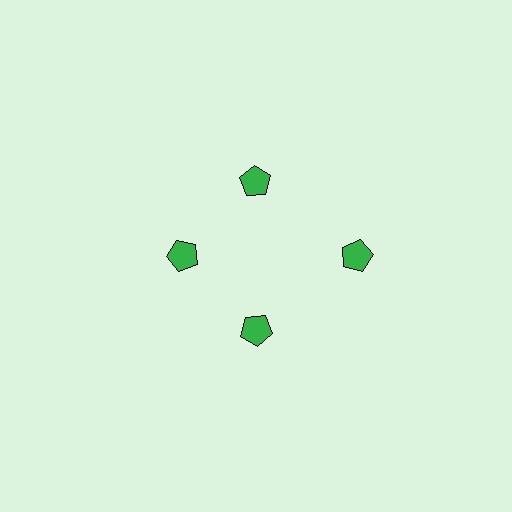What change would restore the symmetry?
The symmetry would be restored by moving it inward, back onto the ring so that all 4 pentagons sit at equal angles and equal distance from the center.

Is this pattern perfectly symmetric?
No. The 4 green pentagons are arranged in a ring, but one element near the 3 o'clock position is pushed outward from the center, breaking the 4-fold rotational symmetry.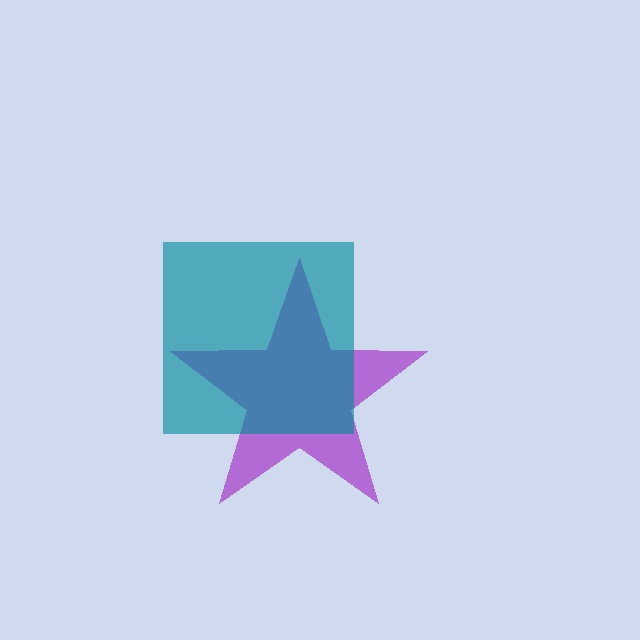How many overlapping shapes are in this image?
There are 2 overlapping shapes in the image.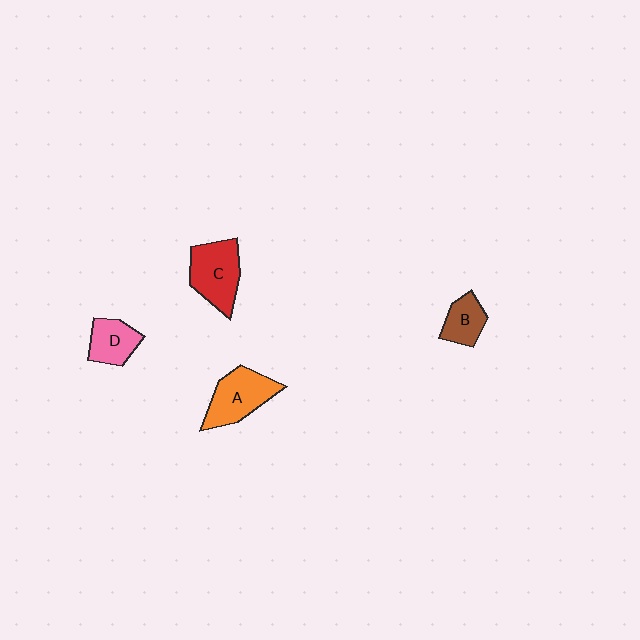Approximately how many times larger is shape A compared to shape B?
Approximately 1.7 times.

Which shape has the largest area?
Shape C (red).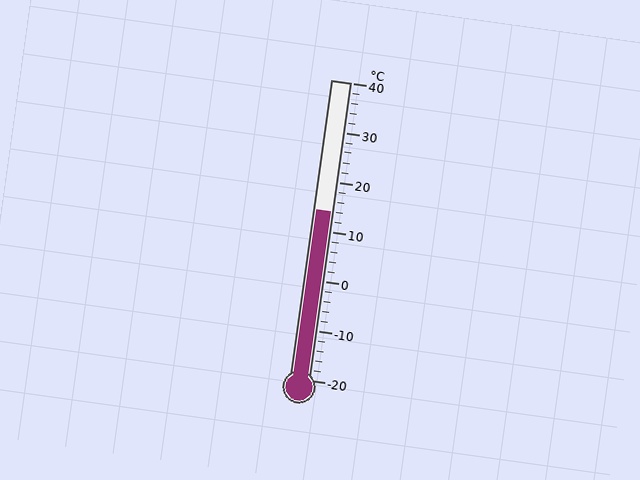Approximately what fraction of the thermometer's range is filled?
The thermometer is filled to approximately 55% of its range.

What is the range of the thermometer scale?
The thermometer scale ranges from -20°C to 40°C.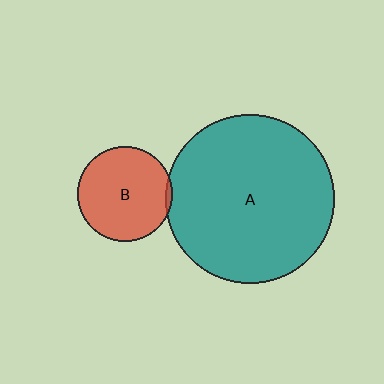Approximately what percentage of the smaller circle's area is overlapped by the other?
Approximately 5%.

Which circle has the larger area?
Circle A (teal).